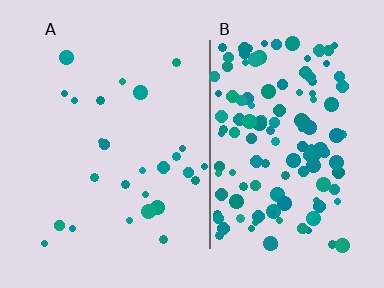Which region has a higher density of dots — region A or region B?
B (the right).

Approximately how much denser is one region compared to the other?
Approximately 5.0× — region B over region A.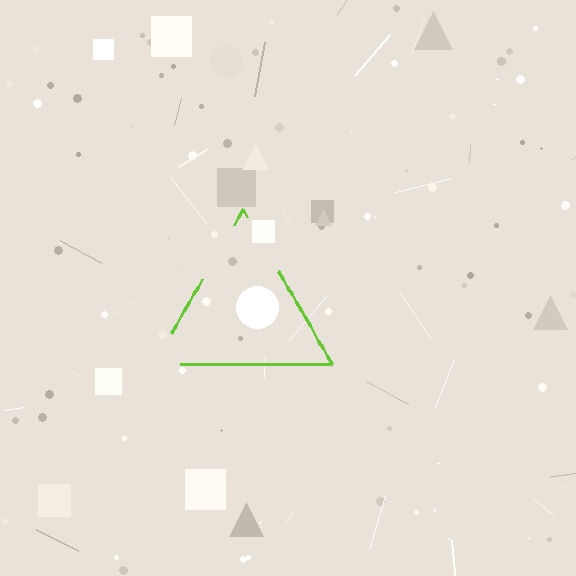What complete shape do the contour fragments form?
The contour fragments form a triangle.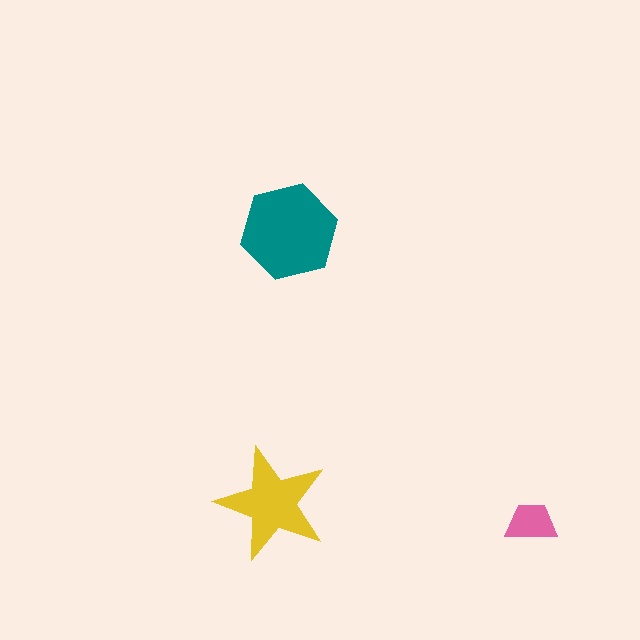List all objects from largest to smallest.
The teal hexagon, the yellow star, the pink trapezoid.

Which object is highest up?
The teal hexagon is topmost.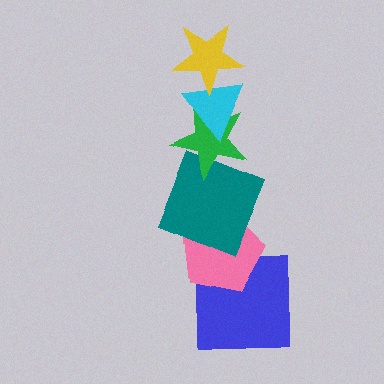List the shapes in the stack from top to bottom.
From top to bottom: the yellow star, the cyan triangle, the green star, the teal square, the pink pentagon, the blue square.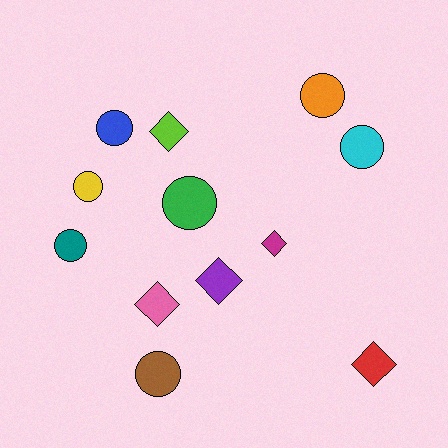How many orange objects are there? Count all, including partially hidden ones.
There is 1 orange object.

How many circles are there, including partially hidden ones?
There are 7 circles.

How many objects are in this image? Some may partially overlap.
There are 12 objects.